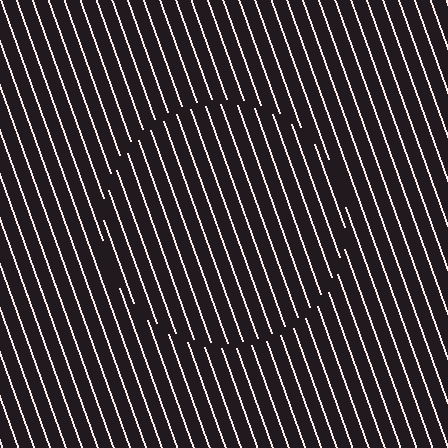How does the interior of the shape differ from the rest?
The interior of the shape contains the same grating, shifted by half a period — the contour is defined by the phase discontinuity where line-ends from the inner and outer gratings abut.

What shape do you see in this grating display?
An illusory circle. The interior of the shape contains the same grating, shifted by half a period — the contour is defined by the phase discontinuity where line-ends from the inner and outer gratings abut.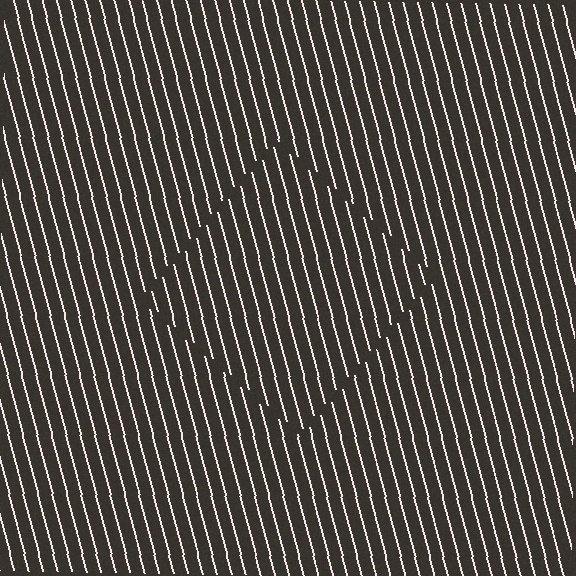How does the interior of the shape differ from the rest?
The interior of the shape contains the same grating, shifted by half a period — the contour is defined by the phase discontinuity where line-ends from the inner and outer gratings abut.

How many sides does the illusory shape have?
4 sides — the line-ends trace a square.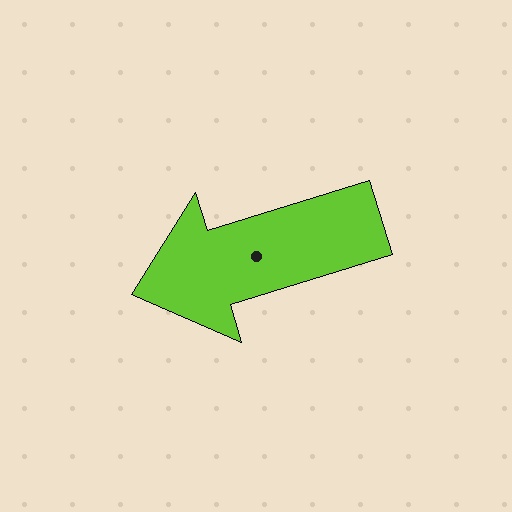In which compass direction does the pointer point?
West.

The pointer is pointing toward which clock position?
Roughly 8 o'clock.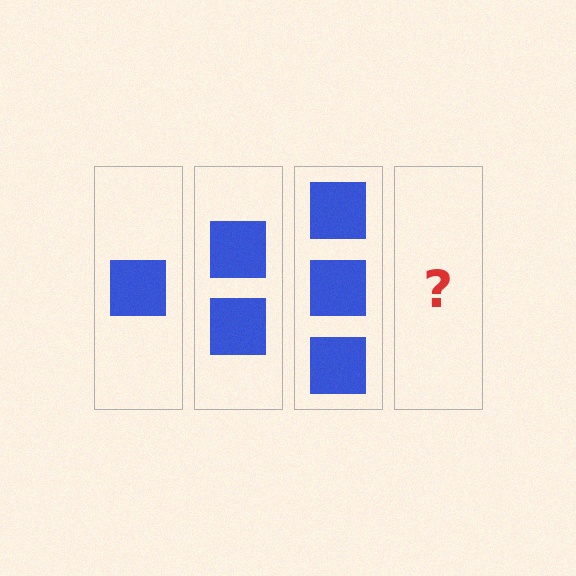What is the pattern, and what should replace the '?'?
The pattern is that each step adds one more square. The '?' should be 4 squares.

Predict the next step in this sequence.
The next step is 4 squares.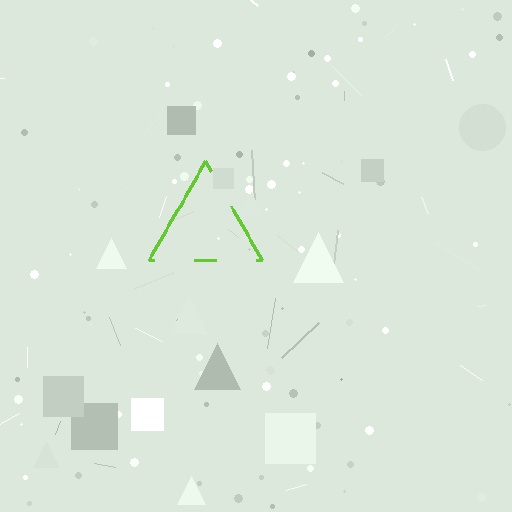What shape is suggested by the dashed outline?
The dashed outline suggests a triangle.